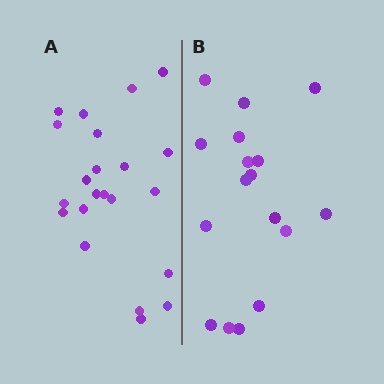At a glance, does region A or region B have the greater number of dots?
Region A (the left region) has more dots.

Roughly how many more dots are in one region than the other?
Region A has about 5 more dots than region B.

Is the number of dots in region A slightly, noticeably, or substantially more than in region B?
Region A has noticeably more, but not dramatically so. The ratio is roughly 1.3 to 1.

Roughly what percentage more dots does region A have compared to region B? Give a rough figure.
About 30% more.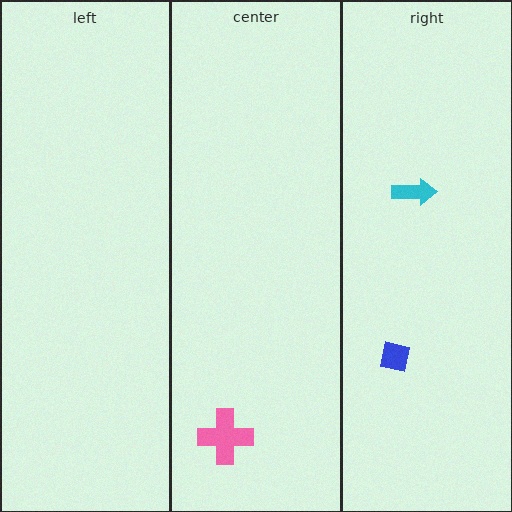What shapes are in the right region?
The cyan arrow, the blue square.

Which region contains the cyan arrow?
The right region.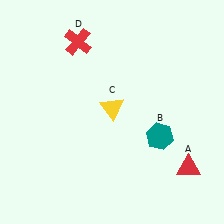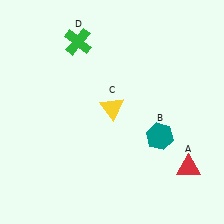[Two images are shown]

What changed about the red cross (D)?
In Image 1, D is red. In Image 2, it changed to green.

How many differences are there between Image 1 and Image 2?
There is 1 difference between the two images.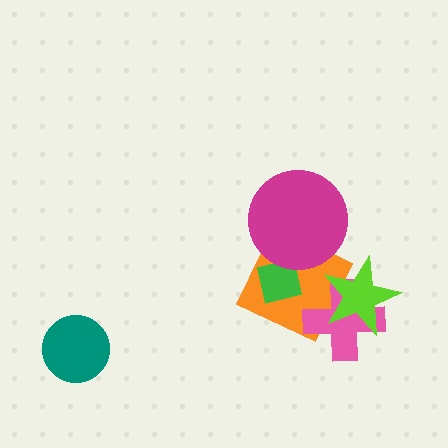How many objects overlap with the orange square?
4 objects overlap with the orange square.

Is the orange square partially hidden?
Yes, it is partially covered by another shape.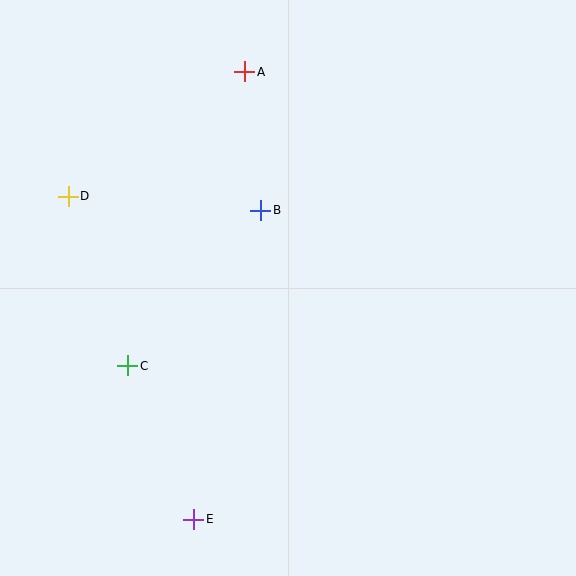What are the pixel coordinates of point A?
Point A is at (245, 72).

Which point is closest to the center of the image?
Point B at (261, 210) is closest to the center.